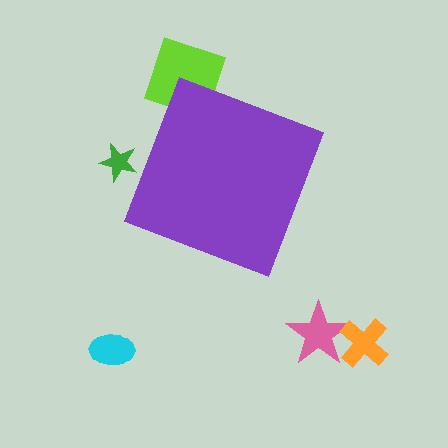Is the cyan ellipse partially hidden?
No, the cyan ellipse is fully visible.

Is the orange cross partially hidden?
No, the orange cross is fully visible.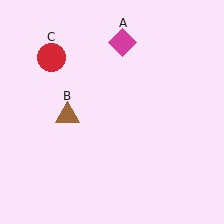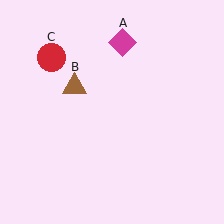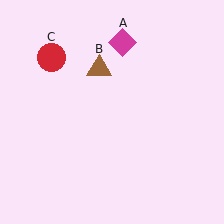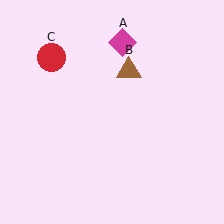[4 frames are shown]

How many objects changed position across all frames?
1 object changed position: brown triangle (object B).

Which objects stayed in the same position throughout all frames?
Magenta diamond (object A) and red circle (object C) remained stationary.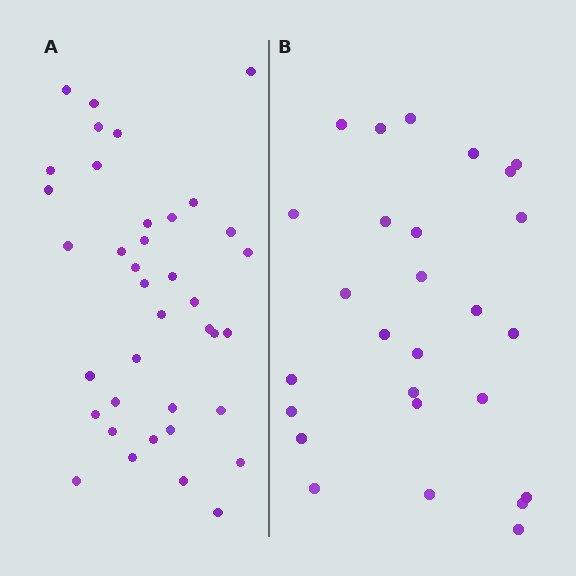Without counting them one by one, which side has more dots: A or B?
Region A (the left region) has more dots.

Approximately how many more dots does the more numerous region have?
Region A has roughly 12 or so more dots than region B.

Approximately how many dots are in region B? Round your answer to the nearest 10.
About 30 dots. (The exact count is 27, which rounds to 30.)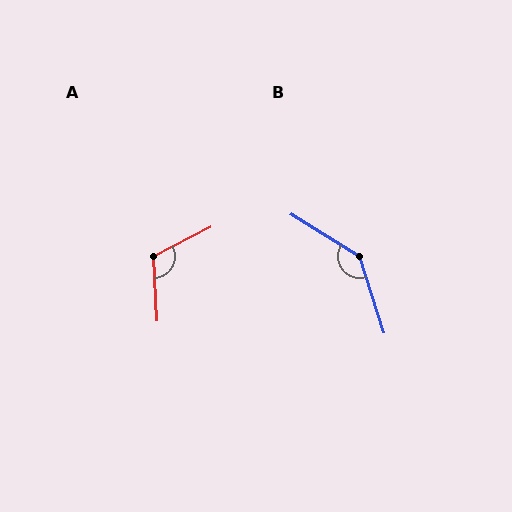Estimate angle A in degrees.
Approximately 114 degrees.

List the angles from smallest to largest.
A (114°), B (140°).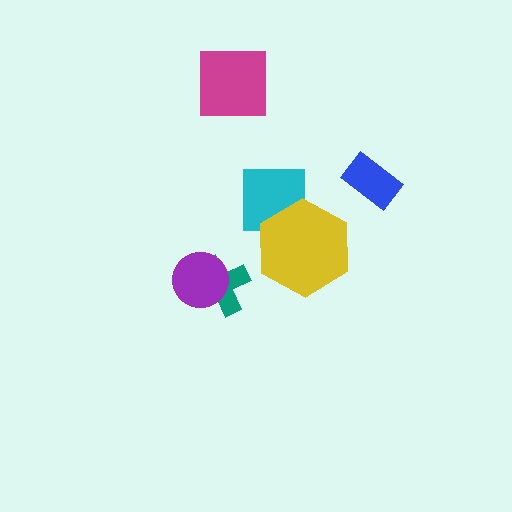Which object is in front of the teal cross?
The purple circle is in front of the teal cross.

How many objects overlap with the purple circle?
1 object overlaps with the purple circle.